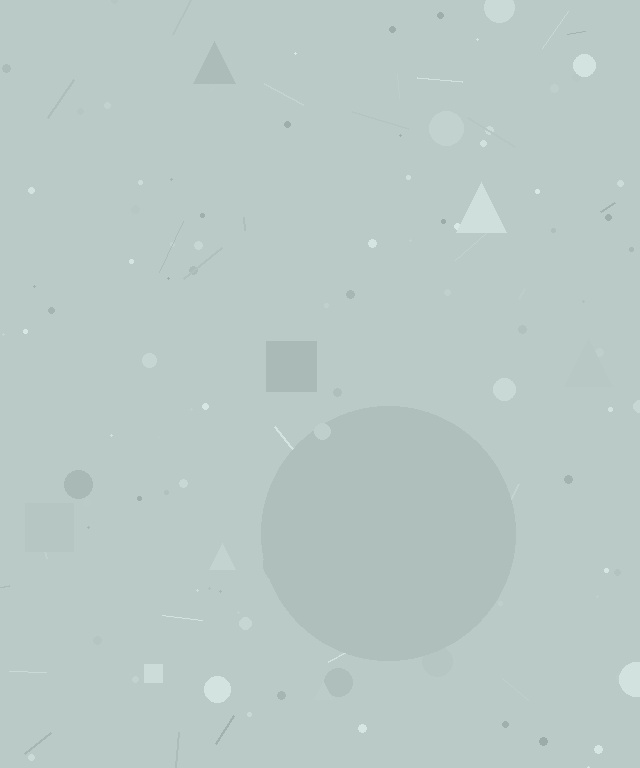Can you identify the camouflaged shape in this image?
The camouflaged shape is a circle.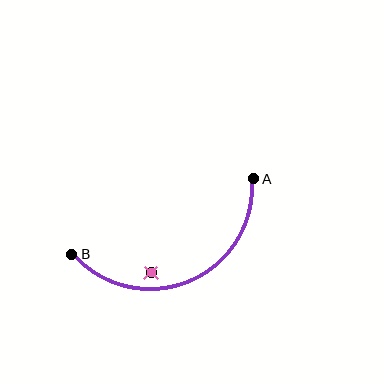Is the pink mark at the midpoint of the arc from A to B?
No — the pink mark does not lie on the arc at all. It sits slightly inside the curve.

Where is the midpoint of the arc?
The arc midpoint is the point on the curve farthest from the straight line joining A and B. It sits below that line.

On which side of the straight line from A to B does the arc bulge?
The arc bulges below the straight line connecting A and B.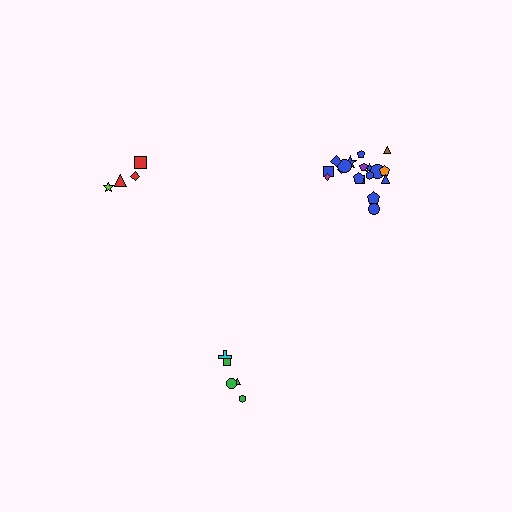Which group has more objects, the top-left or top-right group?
The top-right group.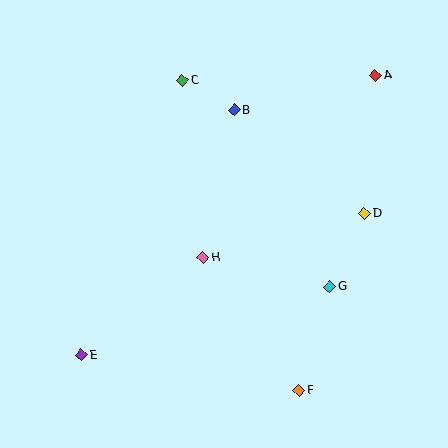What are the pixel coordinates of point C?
Point C is at (182, 81).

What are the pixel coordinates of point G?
Point G is at (330, 287).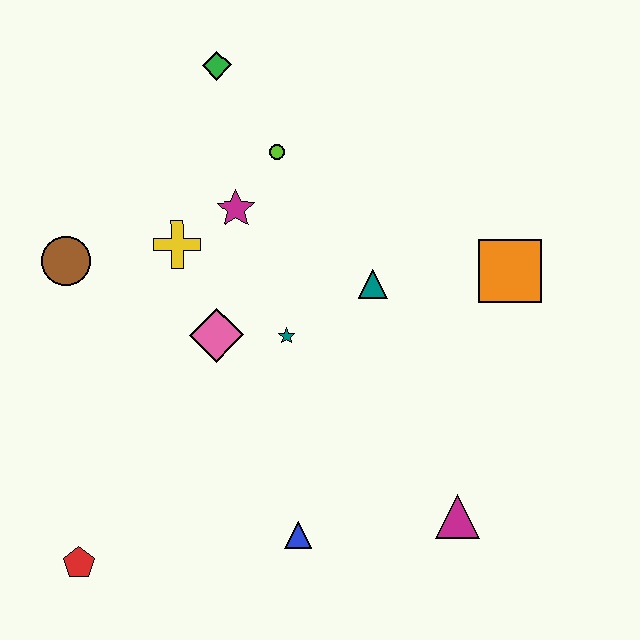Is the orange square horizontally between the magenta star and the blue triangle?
No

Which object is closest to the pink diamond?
The teal star is closest to the pink diamond.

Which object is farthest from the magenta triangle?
The green diamond is farthest from the magenta triangle.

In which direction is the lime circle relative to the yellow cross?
The lime circle is to the right of the yellow cross.